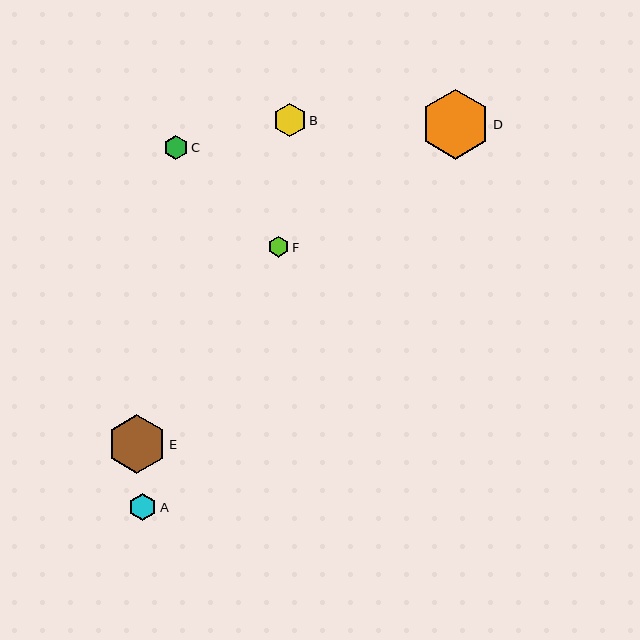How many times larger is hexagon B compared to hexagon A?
Hexagon B is approximately 1.2 times the size of hexagon A.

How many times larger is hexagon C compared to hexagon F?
Hexagon C is approximately 1.1 times the size of hexagon F.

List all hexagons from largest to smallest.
From largest to smallest: D, E, B, A, C, F.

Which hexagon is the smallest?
Hexagon F is the smallest with a size of approximately 21 pixels.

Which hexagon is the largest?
Hexagon D is the largest with a size of approximately 70 pixels.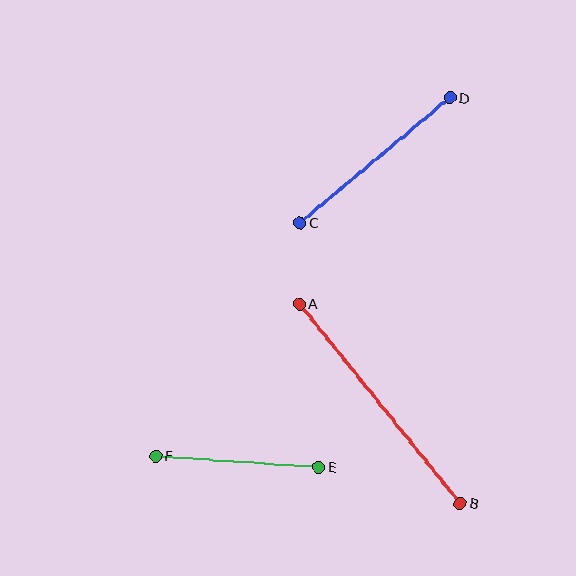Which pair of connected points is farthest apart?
Points A and B are farthest apart.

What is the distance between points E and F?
The distance is approximately 163 pixels.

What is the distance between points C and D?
The distance is approximately 195 pixels.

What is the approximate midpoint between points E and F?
The midpoint is at approximately (237, 461) pixels.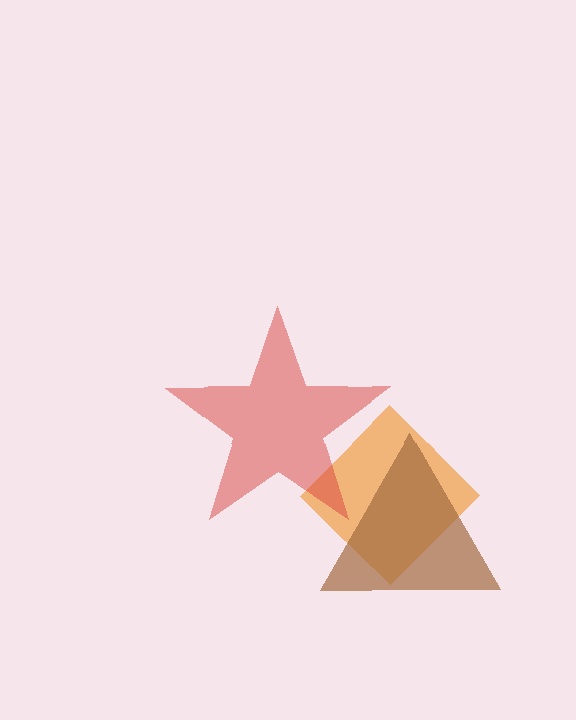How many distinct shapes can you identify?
There are 3 distinct shapes: an orange diamond, a brown triangle, a red star.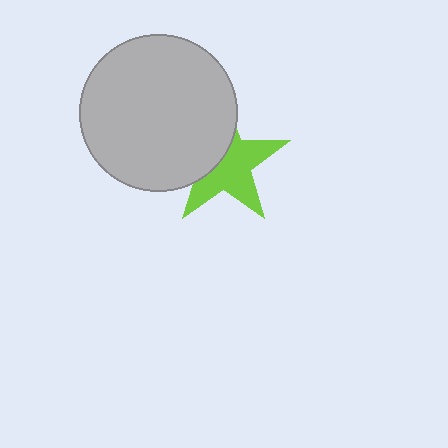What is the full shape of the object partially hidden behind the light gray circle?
The partially hidden object is a lime star.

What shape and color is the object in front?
The object in front is a light gray circle.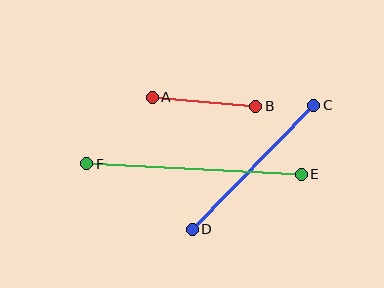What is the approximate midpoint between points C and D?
The midpoint is at approximately (253, 167) pixels.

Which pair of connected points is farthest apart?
Points E and F are farthest apart.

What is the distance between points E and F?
The distance is approximately 215 pixels.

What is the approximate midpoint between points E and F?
The midpoint is at approximately (194, 169) pixels.